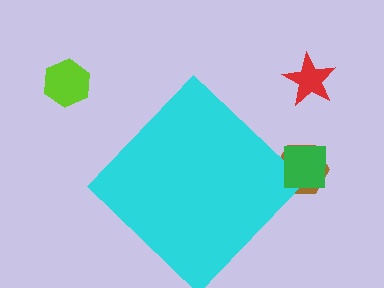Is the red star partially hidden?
No, the red star is fully visible.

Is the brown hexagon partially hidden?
Yes, the brown hexagon is partially hidden behind the cyan diamond.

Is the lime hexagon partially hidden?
No, the lime hexagon is fully visible.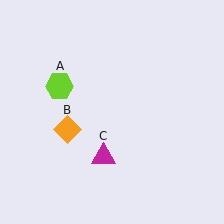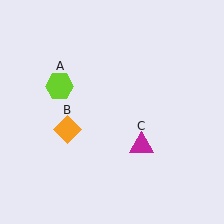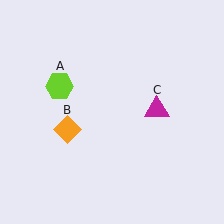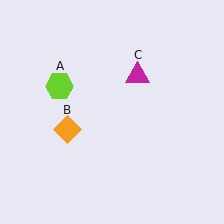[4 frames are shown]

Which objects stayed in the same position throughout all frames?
Lime hexagon (object A) and orange diamond (object B) remained stationary.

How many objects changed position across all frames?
1 object changed position: magenta triangle (object C).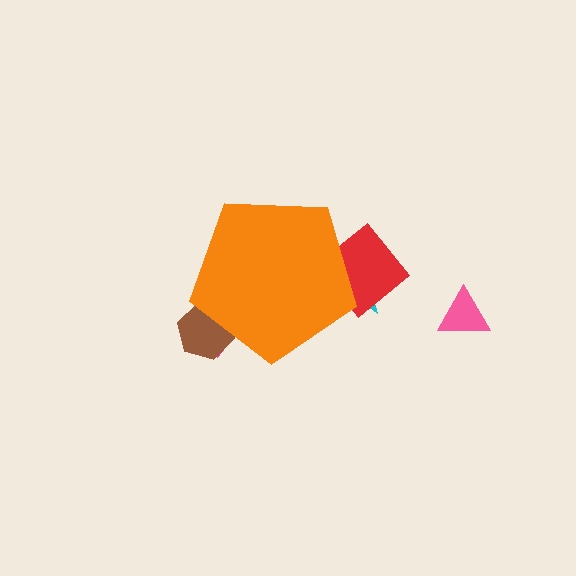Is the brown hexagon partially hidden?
Yes, the brown hexagon is partially hidden behind the orange pentagon.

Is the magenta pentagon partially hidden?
Yes, the magenta pentagon is partially hidden behind the orange pentagon.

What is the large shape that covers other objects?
An orange pentagon.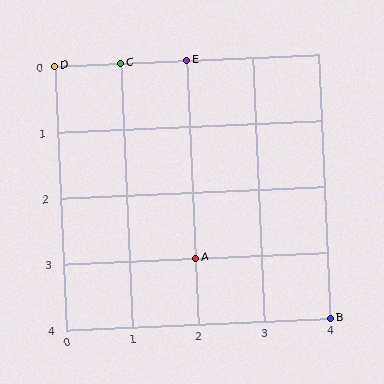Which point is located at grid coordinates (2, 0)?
Point E is at (2, 0).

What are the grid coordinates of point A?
Point A is at grid coordinates (2, 3).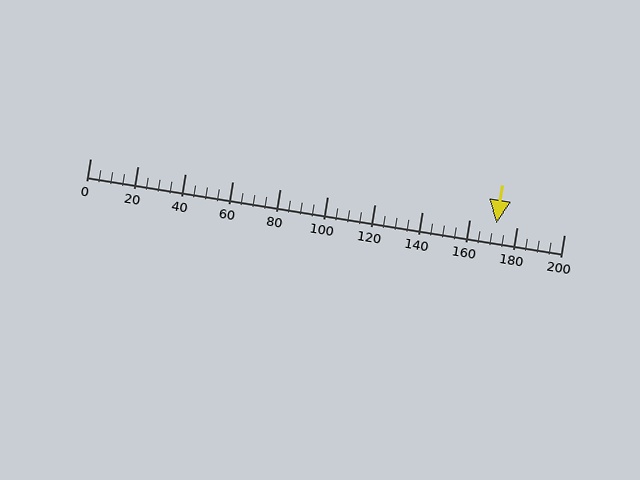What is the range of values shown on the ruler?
The ruler shows values from 0 to 200.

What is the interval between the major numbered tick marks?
The major tick marks are spaced 20 units apart.